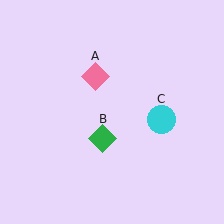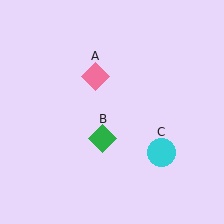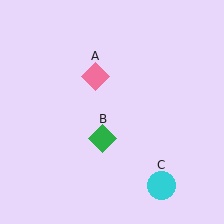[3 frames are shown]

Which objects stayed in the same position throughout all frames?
Pink diamond (object A) and green diamond (object B) remained stationary.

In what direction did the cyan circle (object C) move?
The cyan circle (object C) moved down.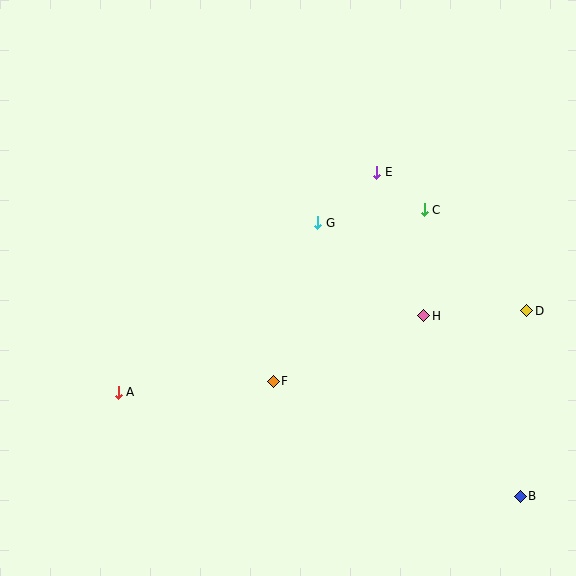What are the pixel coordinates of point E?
Point E is at (377, 172).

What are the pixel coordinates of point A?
Point A is at (118, 392).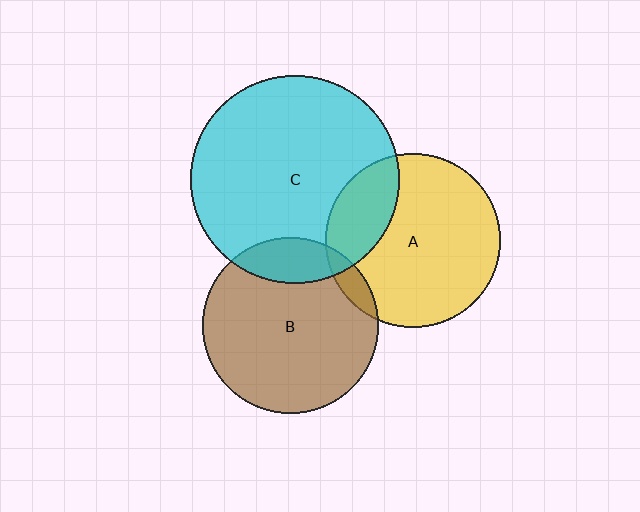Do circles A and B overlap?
Yes.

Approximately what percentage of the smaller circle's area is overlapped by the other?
Approximately 5%.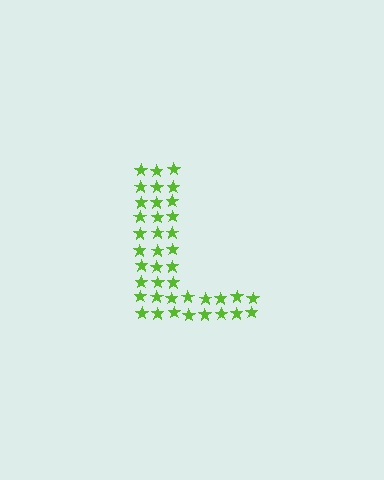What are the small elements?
The small elements are stars.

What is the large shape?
The large shape is the letter L.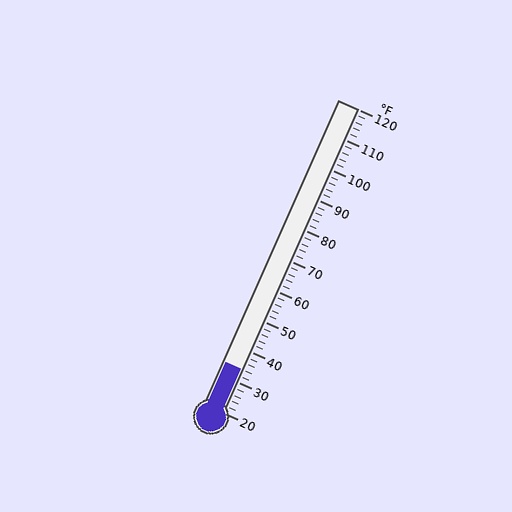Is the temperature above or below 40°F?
The temperature is below 40°F.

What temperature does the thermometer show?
The thermometer shows approximately 34°F.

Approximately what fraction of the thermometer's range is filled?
The thermometer is filled to approximately 15% of its range.